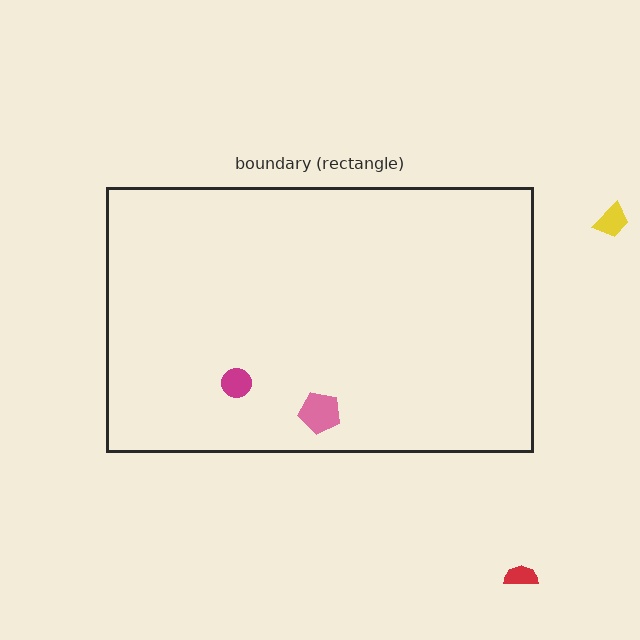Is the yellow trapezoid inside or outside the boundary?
Outside.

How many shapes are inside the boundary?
2 inside, 2 outside.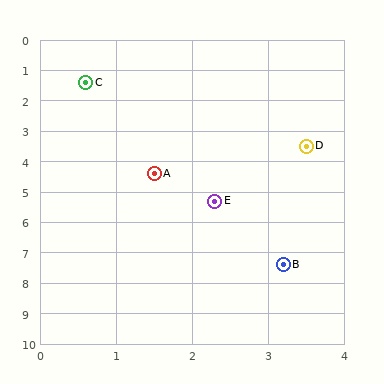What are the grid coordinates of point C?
Point C is at approximately (0.6, 1.4).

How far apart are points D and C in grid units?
Points D and C are about 3.6 grid units apart.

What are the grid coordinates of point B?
Point B is at approximately (3.2, 7.4).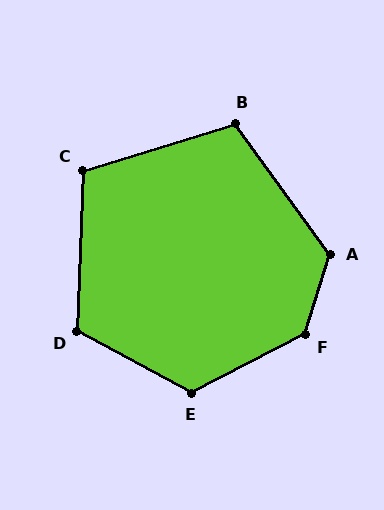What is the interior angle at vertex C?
Approximately 109 degrees (obtuse).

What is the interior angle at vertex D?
Approximately 116 degrees (obtuse).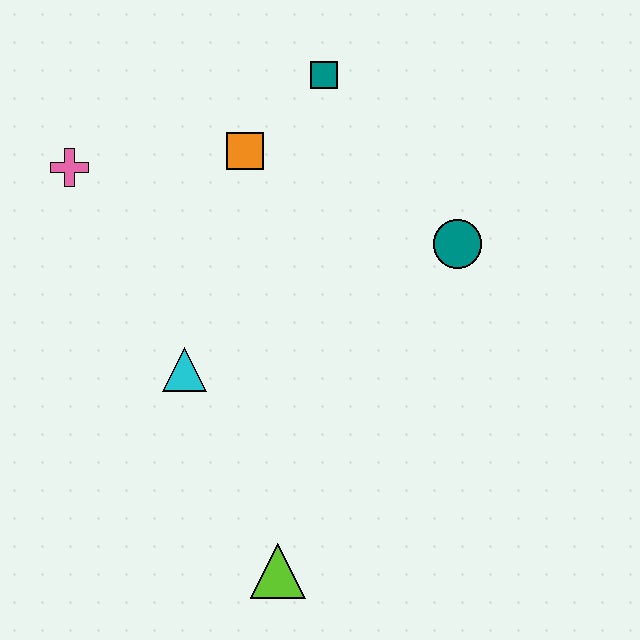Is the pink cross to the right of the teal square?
No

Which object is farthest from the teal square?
The lime triangle is farthest from the teal square.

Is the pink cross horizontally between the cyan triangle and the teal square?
No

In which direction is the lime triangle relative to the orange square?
The lime triangle is below the orange square.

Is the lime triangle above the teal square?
No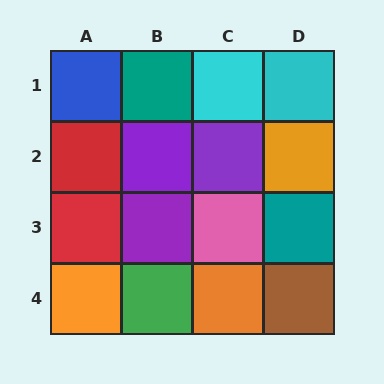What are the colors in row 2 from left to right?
Red, purple, purple, orange.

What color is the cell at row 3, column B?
Purple.